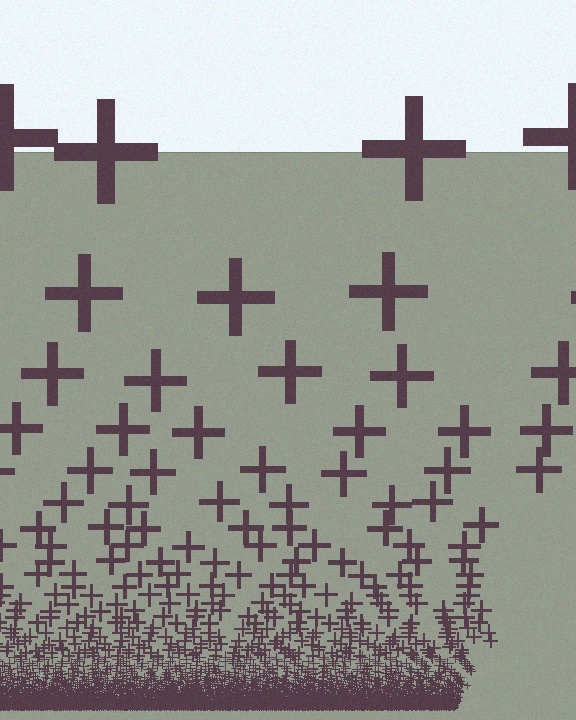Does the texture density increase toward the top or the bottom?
Density increases toward the bottom.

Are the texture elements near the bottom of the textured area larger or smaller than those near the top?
Smaller. The gradient is inverted — elements near the bottom are smaller and denser.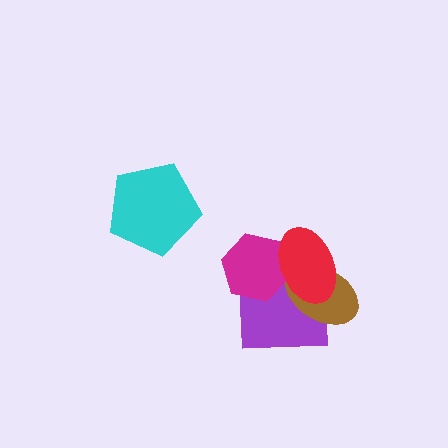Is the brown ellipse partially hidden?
Yes, it is partially covered by another shape.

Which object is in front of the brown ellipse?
The red ellipse is in front of the brown ellipse.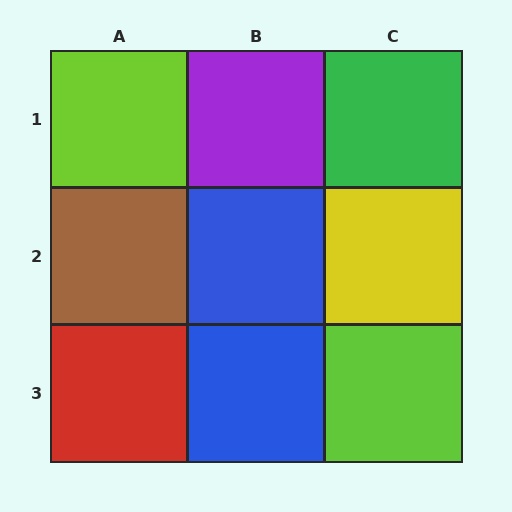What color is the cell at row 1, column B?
Purple.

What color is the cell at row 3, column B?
Blue.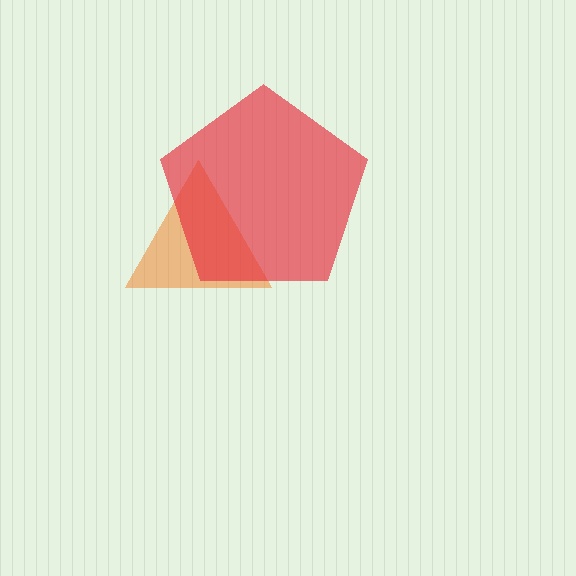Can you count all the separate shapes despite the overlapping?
Yes, there are 2 separate shapes.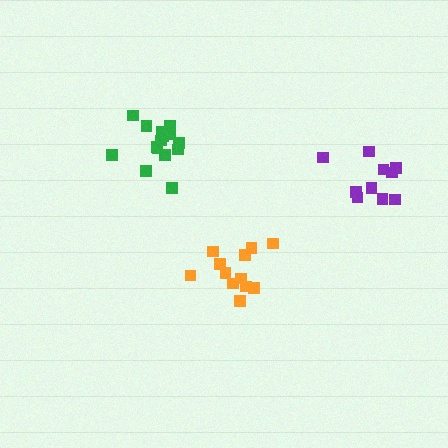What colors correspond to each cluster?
The clusters are colored: purple, green, orange.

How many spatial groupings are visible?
There are 3 spatial groupings.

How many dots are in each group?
Group 1: 10 dots, Group 2: 15 dots, Group 3: 12 dots (37 total).